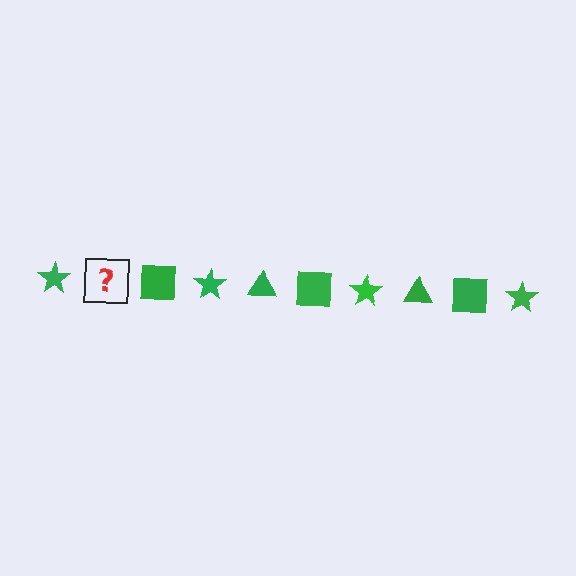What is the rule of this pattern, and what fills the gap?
The rule is that the pattern cycles through star, triangle, square shapes in green. The gap should be filled with a green triangle.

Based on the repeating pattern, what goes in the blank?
The blank should be a green triangle.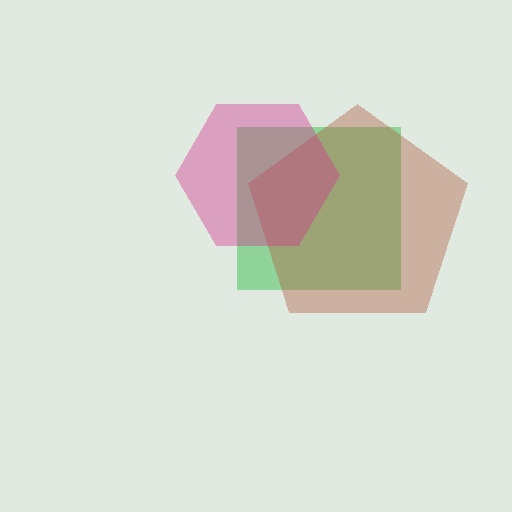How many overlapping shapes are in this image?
There are 3 overlapping shapes in the image.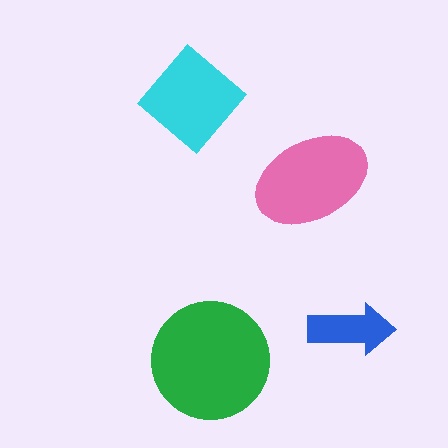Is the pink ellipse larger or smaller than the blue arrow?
Larger.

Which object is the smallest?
The blue arrow.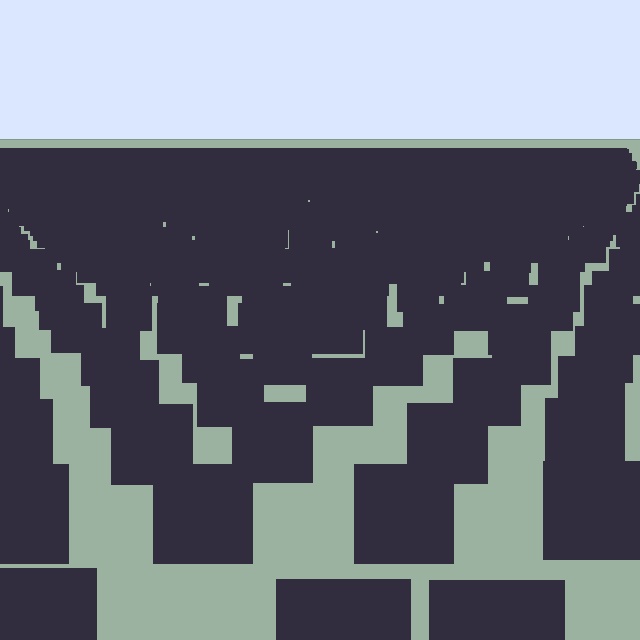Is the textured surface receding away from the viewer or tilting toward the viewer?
The surface is receding away from the viewer. Texture elements get smaller and denser toward the top.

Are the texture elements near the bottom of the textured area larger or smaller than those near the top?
Larger. Near the bottom, elements are closer to the viewer and appear at a bigger on-screen size.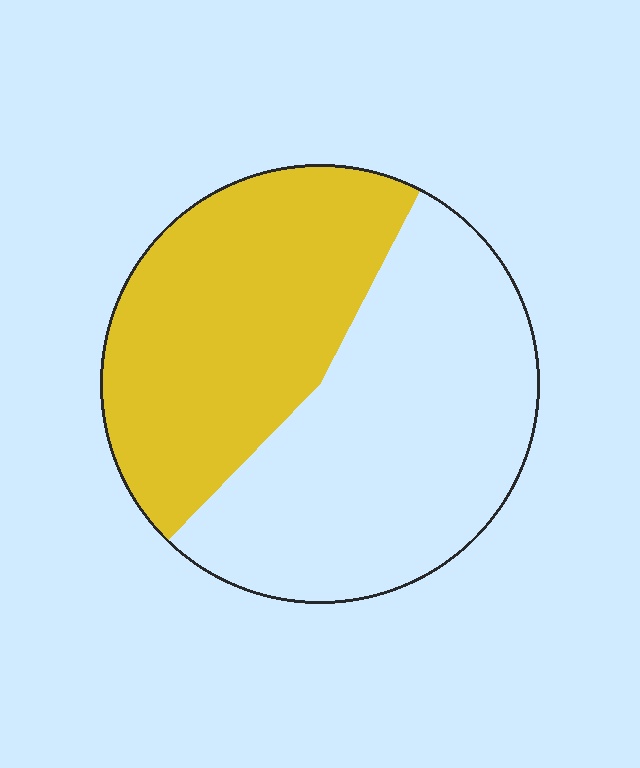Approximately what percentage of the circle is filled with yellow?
Approximately 45%.